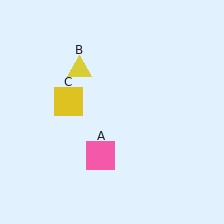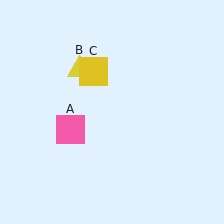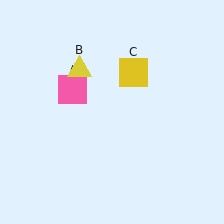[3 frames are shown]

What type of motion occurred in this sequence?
The pink square (object A), yellow square (object C) rotated clockwise around the center of the scene.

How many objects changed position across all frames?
2 objects changed position: pink square (object A), yellow square (object C).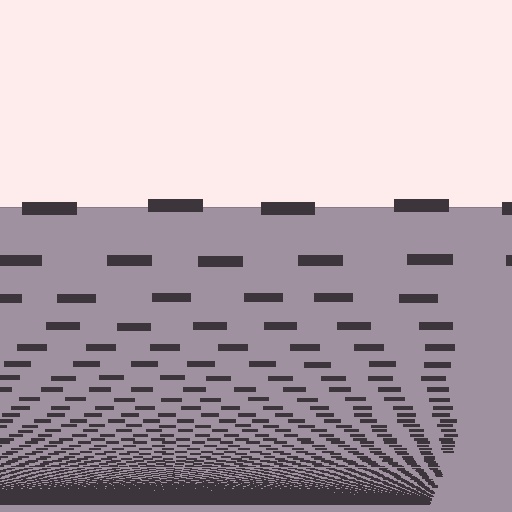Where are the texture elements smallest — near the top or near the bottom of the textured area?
Near the bottom.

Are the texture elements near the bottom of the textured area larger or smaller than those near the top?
Smaller. The gradient is inverted — elements near the bottom are smaller and denser.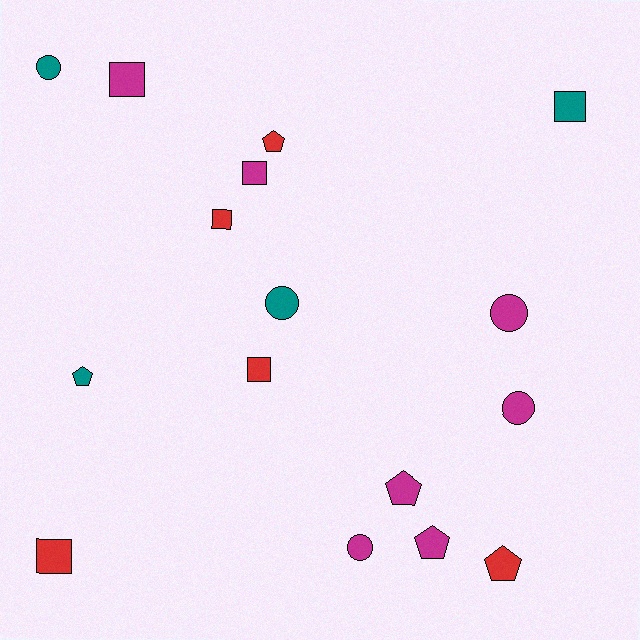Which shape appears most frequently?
Square, with 6 objects.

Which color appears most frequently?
Magenta, with 7 objects.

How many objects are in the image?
There are 16 objects.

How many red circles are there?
There are no red circles.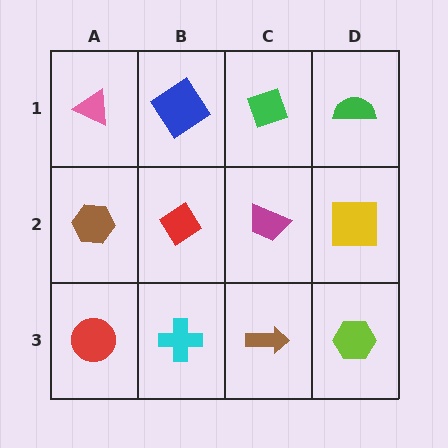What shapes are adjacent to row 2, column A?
A pink triangle (row 1, column A), a red circle (row 3, column A), a red diamond (row 2, column B).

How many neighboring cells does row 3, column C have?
3.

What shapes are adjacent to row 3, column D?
A yellow square (row 2, column D), a brown arrow (row 3, column C).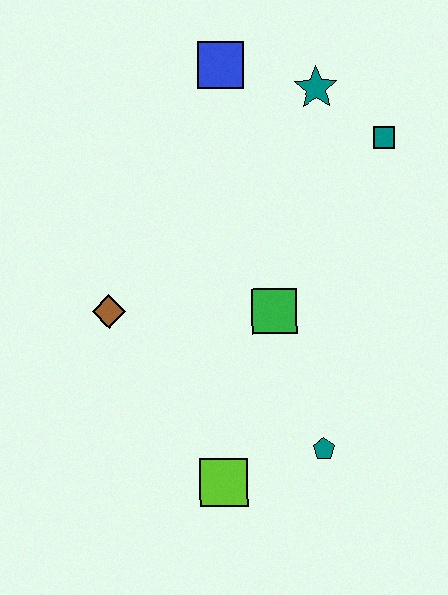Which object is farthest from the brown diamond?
The teal square is farthest from the brown diamond.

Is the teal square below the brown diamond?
No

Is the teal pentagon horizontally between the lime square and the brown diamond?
No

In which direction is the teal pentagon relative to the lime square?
The teal pentagon is to the right of the lime square.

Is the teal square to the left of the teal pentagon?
No